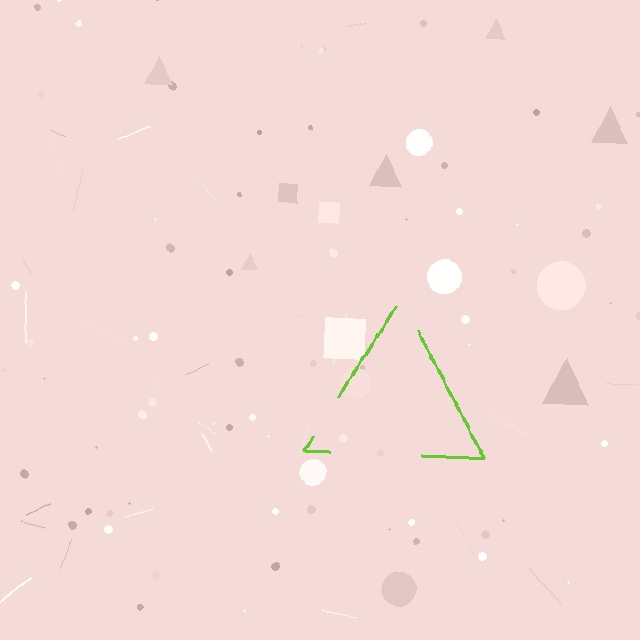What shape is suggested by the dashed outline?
The dashed outline suggests a triangle.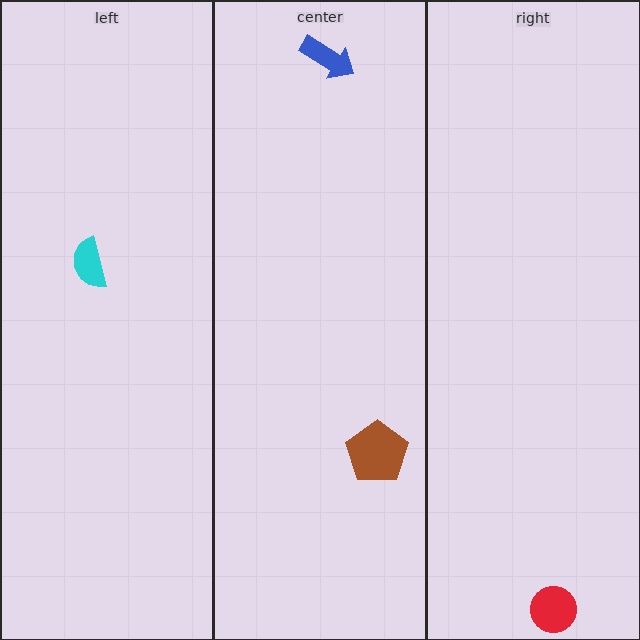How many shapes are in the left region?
1.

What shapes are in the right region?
The red circle.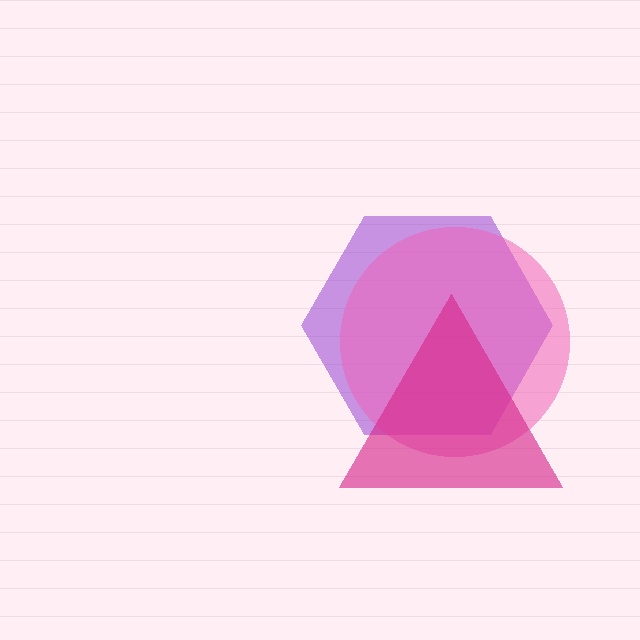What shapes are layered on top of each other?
The layered shapes are: a purple hexagon, a pink circle, a magenta triangle.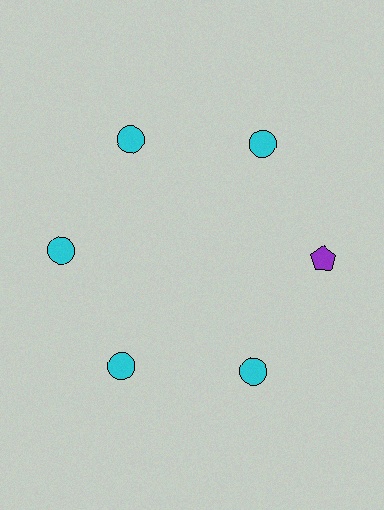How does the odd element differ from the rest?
It differs in both color (purple instead of cyan) and shape (pentagon instead of circle).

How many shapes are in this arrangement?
There are 6 shapes arranged in a ring pattern.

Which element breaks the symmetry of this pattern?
The purple pentagon at roughly the 3 o'clock position breaks the symmetry. All other shapes are cyan circles.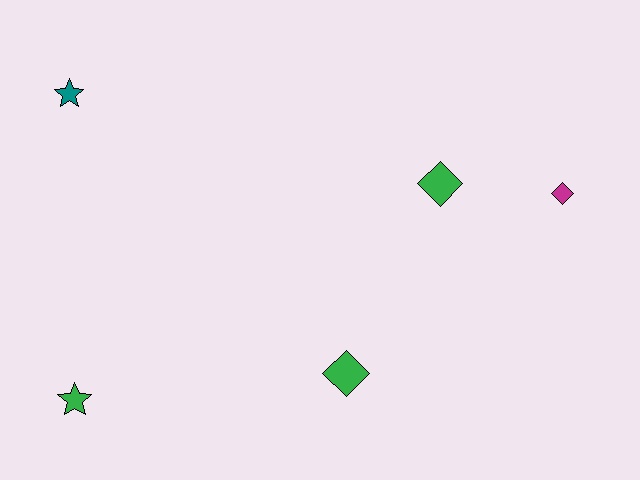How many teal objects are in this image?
There is 1 teal object.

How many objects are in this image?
There are 5 objects.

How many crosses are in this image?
There are no crosses.